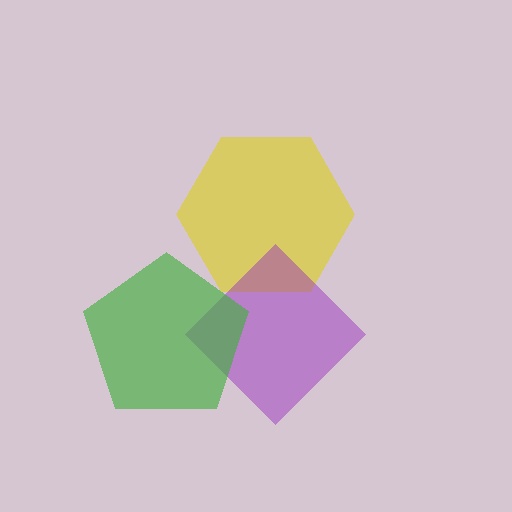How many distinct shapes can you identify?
There are 3 distinct shapes: a yellow hexagon, a purple diamond, a green pentagon.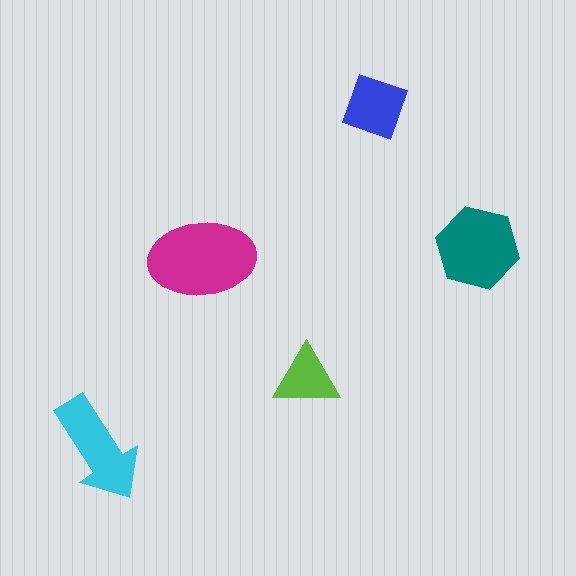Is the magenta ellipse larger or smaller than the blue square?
Larger.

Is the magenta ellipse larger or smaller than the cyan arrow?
Larger.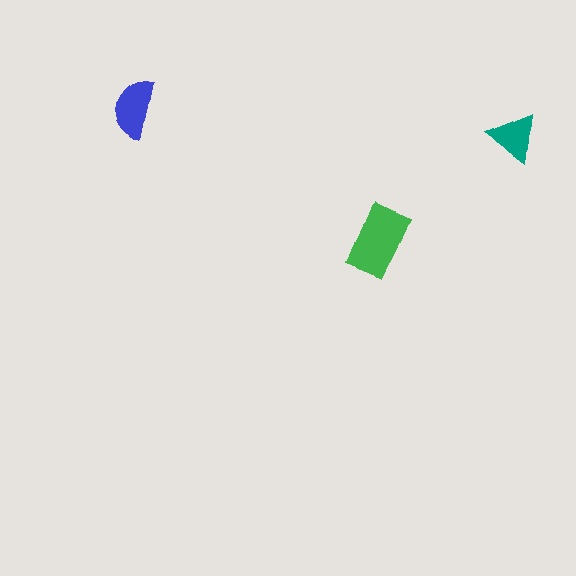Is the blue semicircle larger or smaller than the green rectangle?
Smaller.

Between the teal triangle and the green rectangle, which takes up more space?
The green rectangle.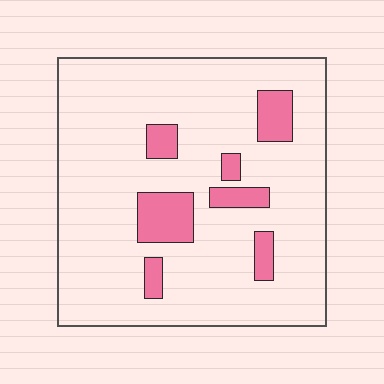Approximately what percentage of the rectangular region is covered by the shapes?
Approximately 15%.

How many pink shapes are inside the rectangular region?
7.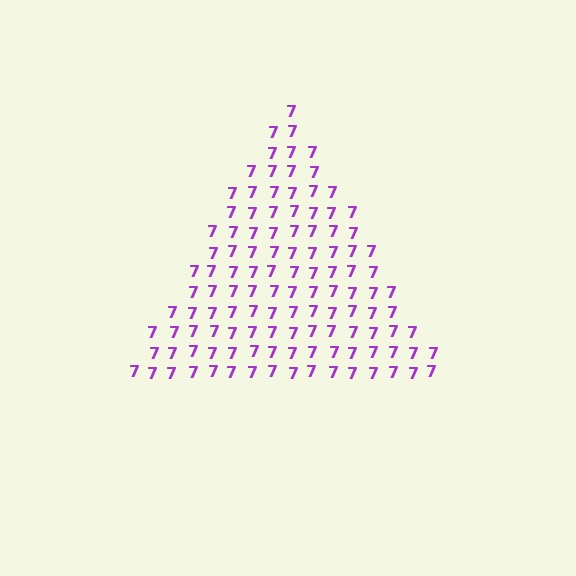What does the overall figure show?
The overall figure shows a triangle.